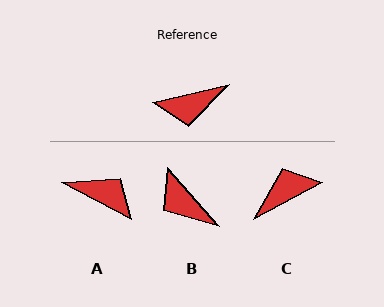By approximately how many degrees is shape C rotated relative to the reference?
Approximately 165 degrees clockwise.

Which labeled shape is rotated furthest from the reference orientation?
C, about 165 degrees away.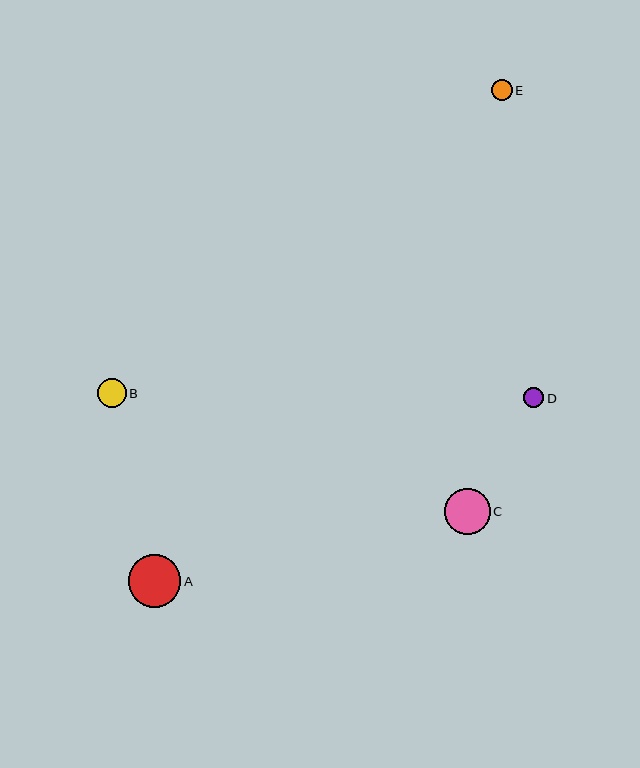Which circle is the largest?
Circle A is the largest with a size of approximately 53 pixels.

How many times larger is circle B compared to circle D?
Circle B is approximately 1.4 times the size of circle D.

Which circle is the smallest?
Circle D is the smallest with a size of approximately 20 pixels.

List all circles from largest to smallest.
From largest to smallest: A, C, B, E, D.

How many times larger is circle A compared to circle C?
Circle A is approximately 1.1 times the size of circle C.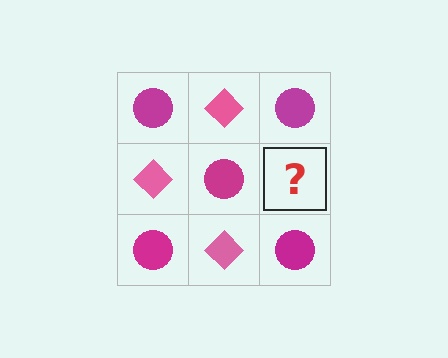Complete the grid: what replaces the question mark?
The question mark should be replaced with a pink diamond.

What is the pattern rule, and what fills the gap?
The rule is that it alternates magenta circle and pink diamond in a checkerboard pattern. The gap should be filled with a pink diamond.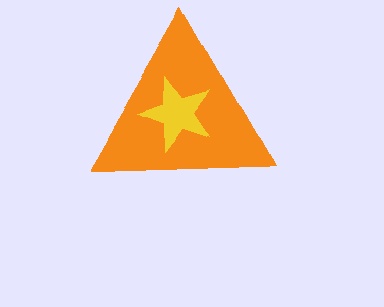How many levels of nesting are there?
2.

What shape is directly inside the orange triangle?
The yellow star.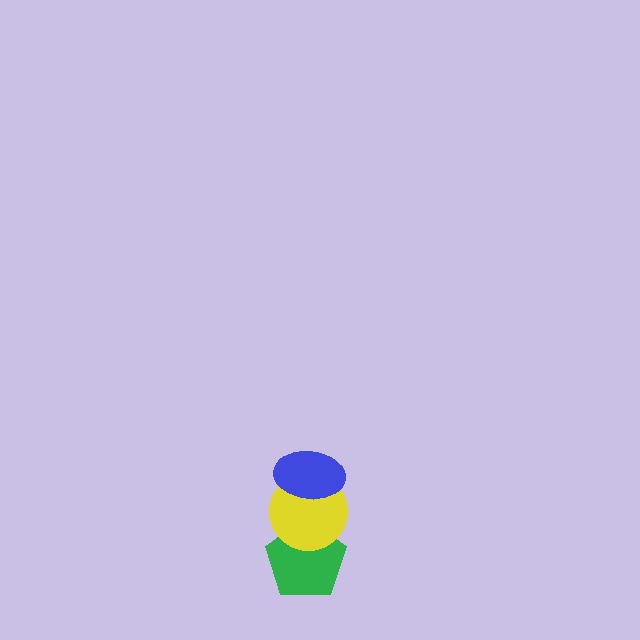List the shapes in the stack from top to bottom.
From top to bottom: the blue ellipse, the yellow circle, the green pentagon.